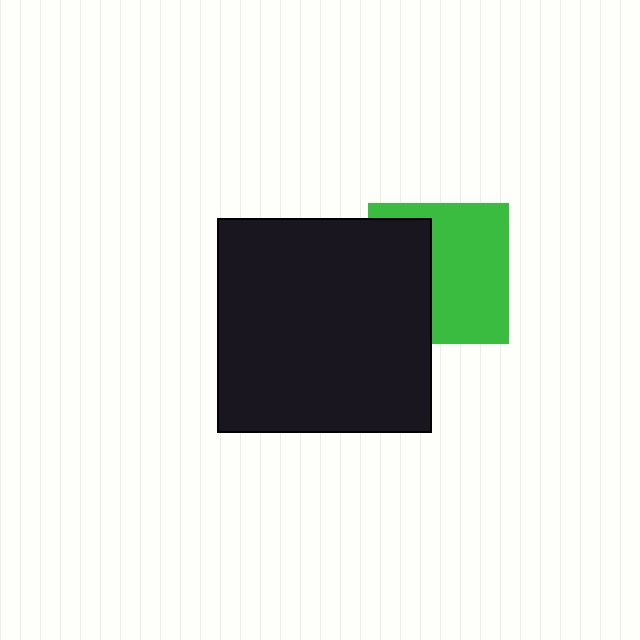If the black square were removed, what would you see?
You would see the complete green square.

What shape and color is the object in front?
The object in front is a black square.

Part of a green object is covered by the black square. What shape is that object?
It is a square.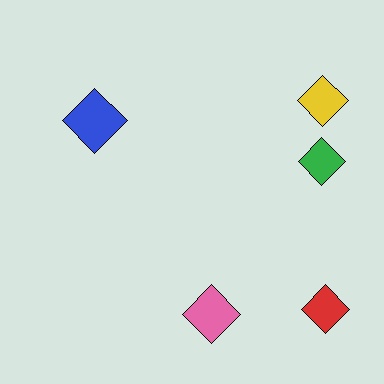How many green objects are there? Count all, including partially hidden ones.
There is 1 green object.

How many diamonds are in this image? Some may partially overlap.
There are 5 diamonds.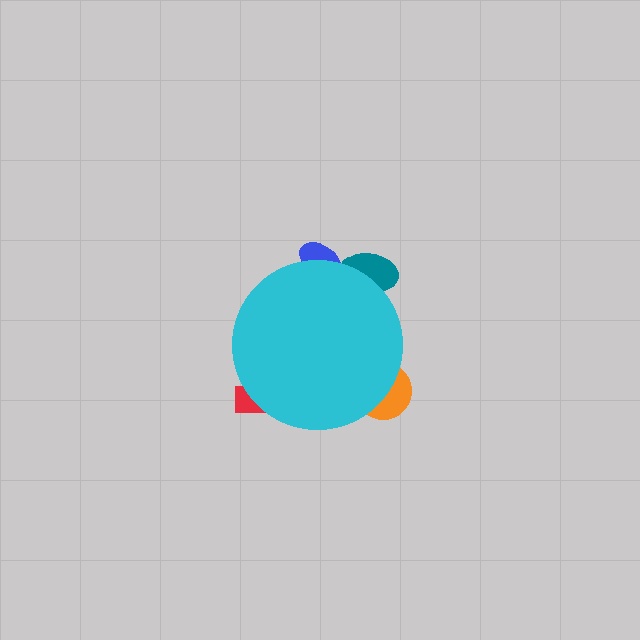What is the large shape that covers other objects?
A cyan circle.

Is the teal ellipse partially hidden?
Yes, the teal ellipse is partially hidden behind the cyan circle.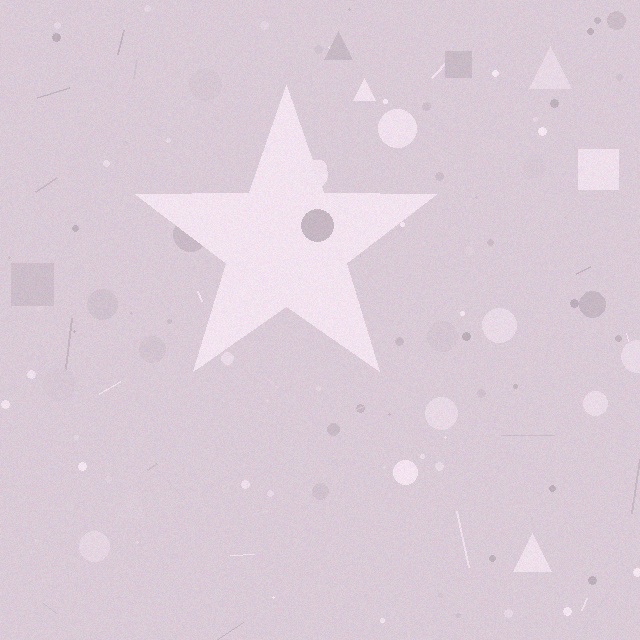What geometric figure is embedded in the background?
A star is embedded in the background.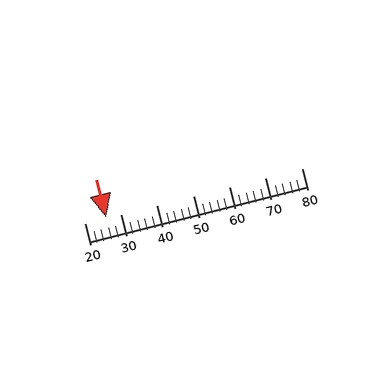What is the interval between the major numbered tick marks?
The major tick marks are spaced 10 units apart.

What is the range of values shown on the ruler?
The ruler shows values from 20 to 80.